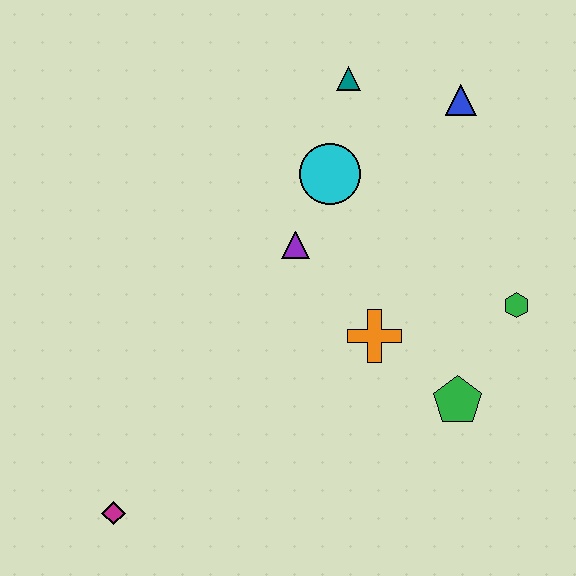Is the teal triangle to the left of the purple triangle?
No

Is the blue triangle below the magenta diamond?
No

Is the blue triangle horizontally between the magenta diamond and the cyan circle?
No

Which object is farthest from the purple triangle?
The magenta diamond is farthest from the purple triangle.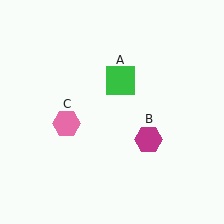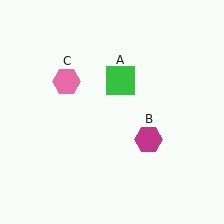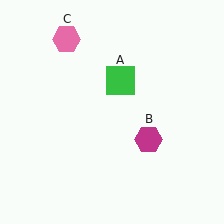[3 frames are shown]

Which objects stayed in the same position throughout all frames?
Green square (object A) and magenta hexagon (object B) remained stationary.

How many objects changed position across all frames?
1 object changed position: pink hexagon (object C).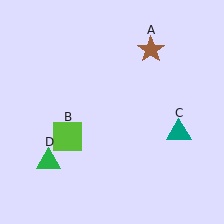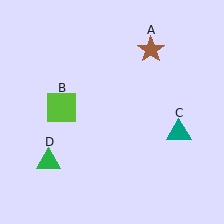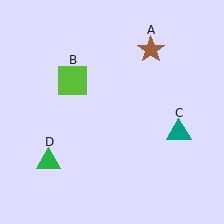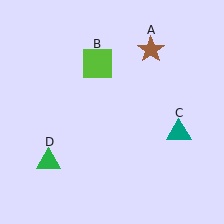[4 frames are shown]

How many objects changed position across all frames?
1 object changed position: lime square (object B).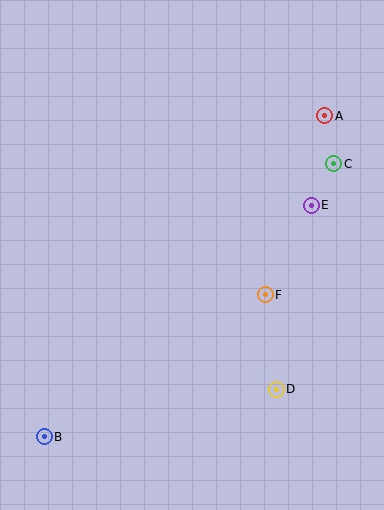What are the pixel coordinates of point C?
Point C is at (334, 164).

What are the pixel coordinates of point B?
Point B is at (44, 437).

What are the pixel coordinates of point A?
Point A is at (325, 116).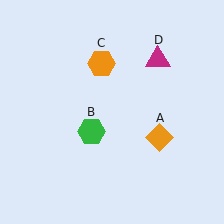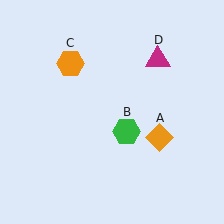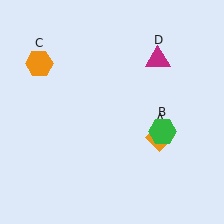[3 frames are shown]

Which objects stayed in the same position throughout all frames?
Orange diamond (object A) and magenta triangle (object D) remained stationary.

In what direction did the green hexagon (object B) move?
The green hexagon (object B) moved right.